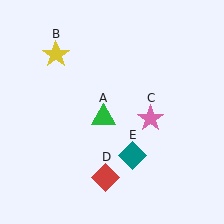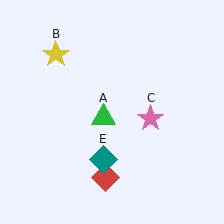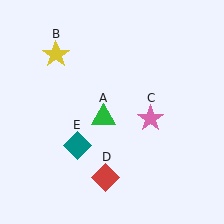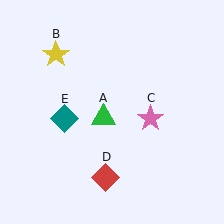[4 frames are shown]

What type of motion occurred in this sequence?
The teal diamond (object E) rotated clockwise around the center of the scene.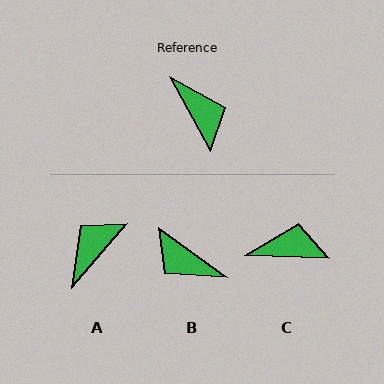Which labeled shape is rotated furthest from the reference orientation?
B, about 155 degrees away.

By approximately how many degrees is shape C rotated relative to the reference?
Approximately 60 degrees counter-clockwise.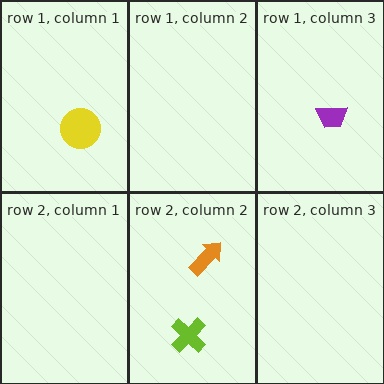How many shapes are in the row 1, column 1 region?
1.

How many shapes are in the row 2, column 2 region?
2.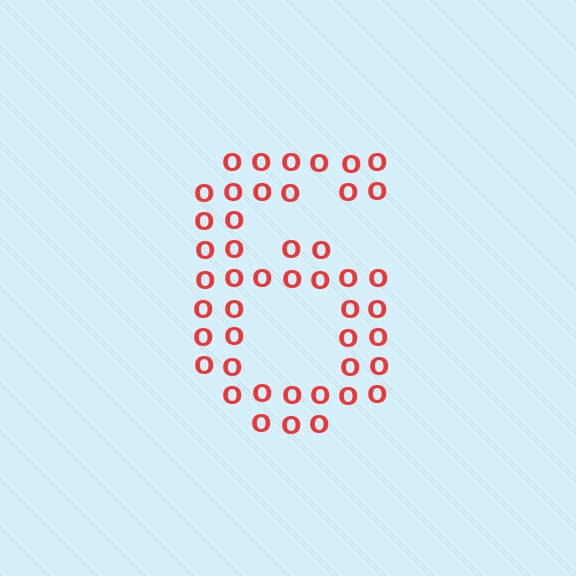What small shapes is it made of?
It is made of small letter O's.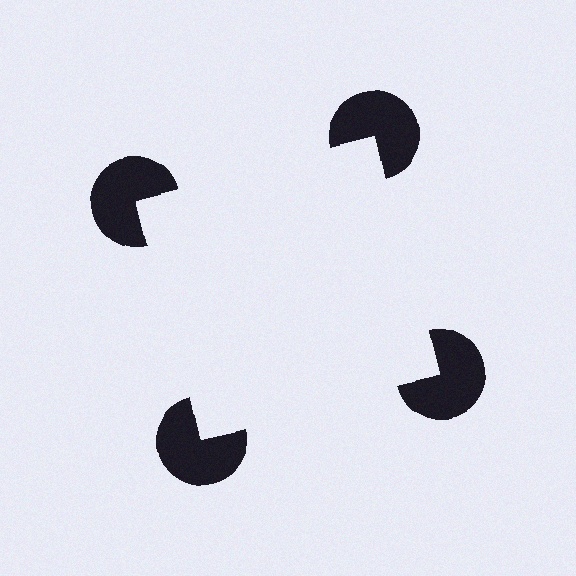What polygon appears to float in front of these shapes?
An illusory square — its edges are inferred from the aligned wedge cuts in the pac-man discs, not physically drawn.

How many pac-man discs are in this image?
There are 4 — one at each vertex of the illusory square.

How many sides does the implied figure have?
4 sides.